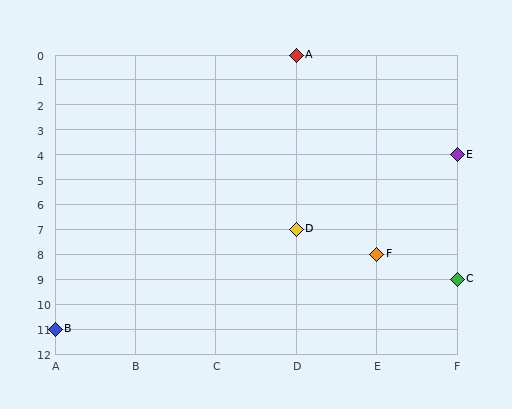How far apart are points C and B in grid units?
Points C and B are 5 columns and 2 rows apart (about 5.4 grid units diagonally).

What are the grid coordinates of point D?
Point D is at grid coordinates (D, 7).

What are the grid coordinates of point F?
Point F is at grid coordinates (E, 8).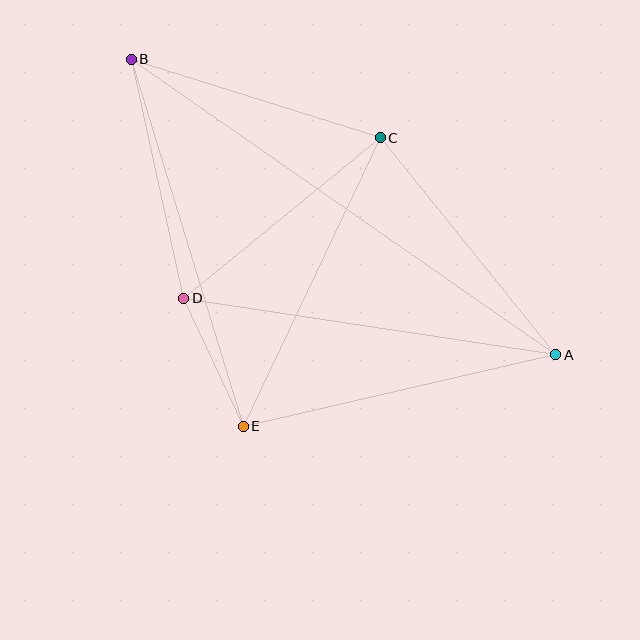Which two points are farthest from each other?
Points A and B are farthest from each other.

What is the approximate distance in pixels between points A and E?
The distance between A and E is approximately 321 pixels.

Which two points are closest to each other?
Points D and E are closest to each other.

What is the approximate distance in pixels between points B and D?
The distance between B and D is approximately 245 pixels.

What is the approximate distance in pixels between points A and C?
The distance between A and C is approximately 279 pixels.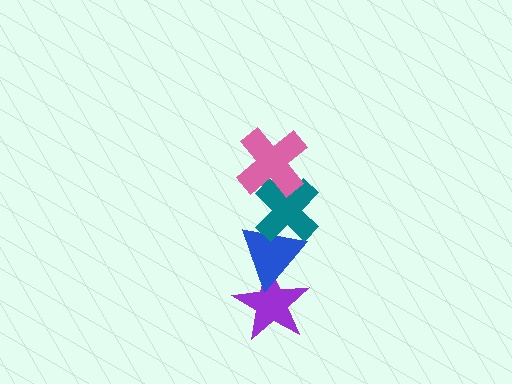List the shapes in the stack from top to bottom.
From top to bottom: the pink cross, the teal cross, the blue triangle, the purple star.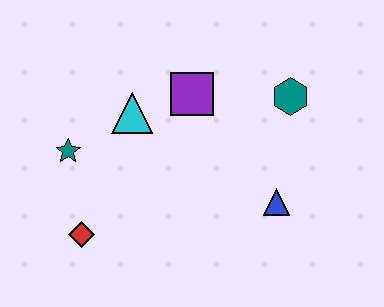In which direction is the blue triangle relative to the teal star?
The blue triangle is to the right of the teal star.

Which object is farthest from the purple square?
The red diamond is farthest from the purple square.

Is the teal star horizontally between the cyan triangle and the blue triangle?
No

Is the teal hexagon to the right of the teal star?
Yes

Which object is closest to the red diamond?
The teal star is closest to the red diamond.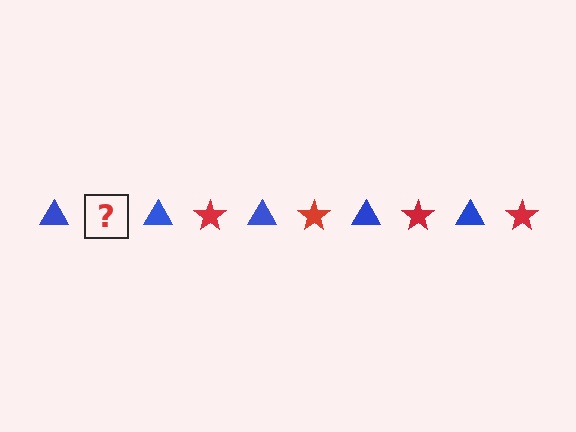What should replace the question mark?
The question mark should be replaced with a red star.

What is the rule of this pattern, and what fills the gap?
The rule is that the pattern alternates between blue triangle and red star. The gap should be filled with a red star.